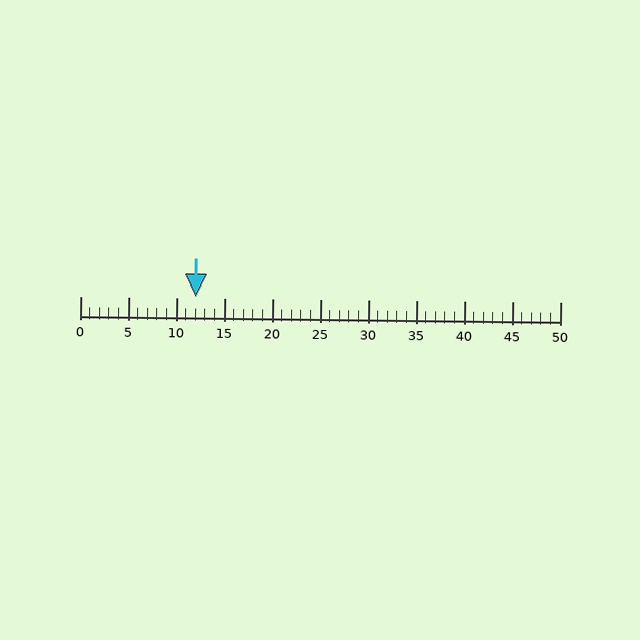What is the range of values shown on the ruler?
The ruler shows values from 0 to 50.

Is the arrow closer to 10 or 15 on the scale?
The arrow is closer to 10.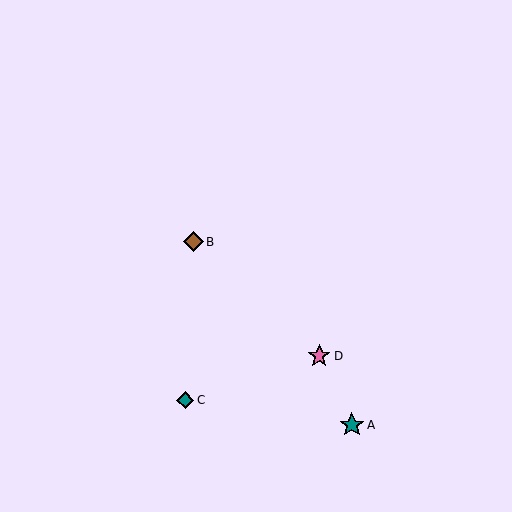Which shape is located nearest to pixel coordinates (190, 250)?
The brown diamond (labeled B) at (193, 242) is nearest to that location.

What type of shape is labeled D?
Shape D is a pink star.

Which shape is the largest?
The teal star (labeled A) is the largest.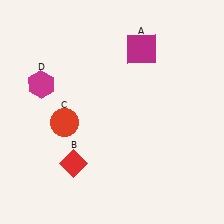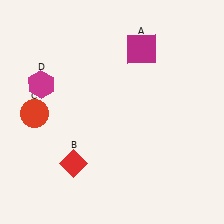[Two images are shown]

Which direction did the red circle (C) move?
The red circle (C) moved left.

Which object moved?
The red circle (C) moved left.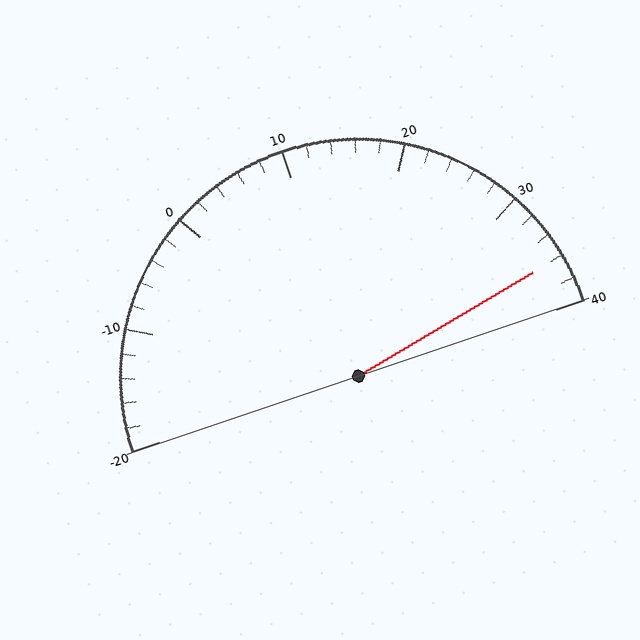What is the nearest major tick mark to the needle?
The nearest major tick mark is 40.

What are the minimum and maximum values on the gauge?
The gauge ranges from -20 to 40.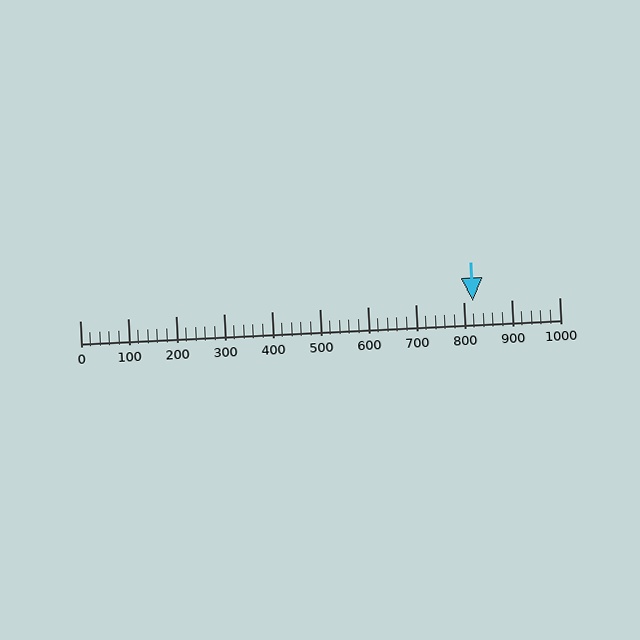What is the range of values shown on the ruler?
The ruler shows values from 0 to 1000.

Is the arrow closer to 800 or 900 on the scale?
The arrow is closer to 800.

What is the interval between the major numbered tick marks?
The major tick marks are spaced 100 units apart.